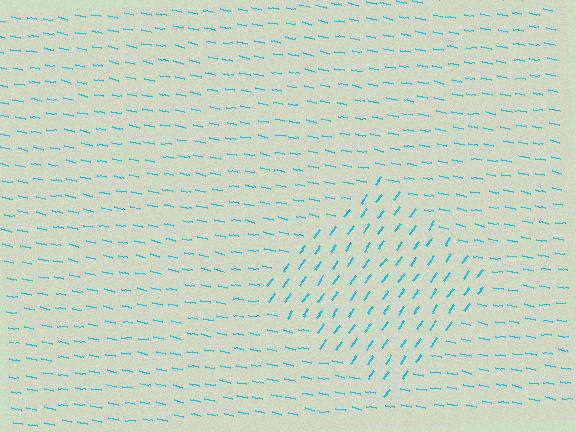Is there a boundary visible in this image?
Yes, there is a texture boundary formed by a change in line orientation.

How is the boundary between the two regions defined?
The boundary is defined purely by a change in line orientation (approximately 66 degrees difference). All lines are the same color and thickness.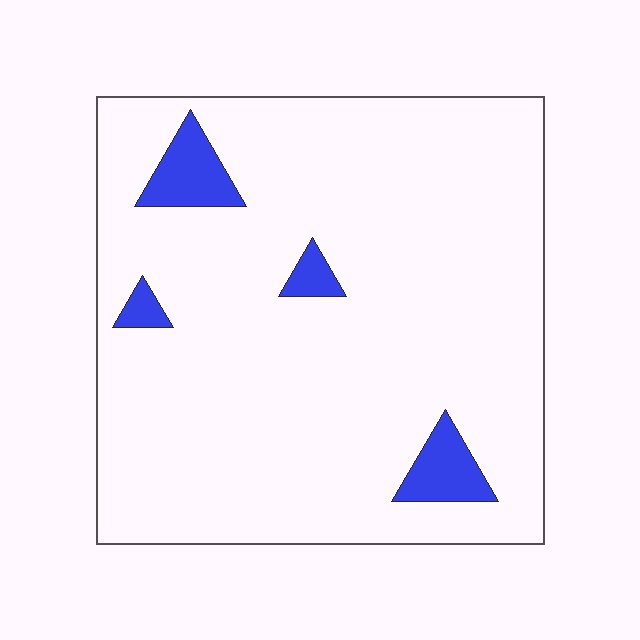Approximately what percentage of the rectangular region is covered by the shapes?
Approximately 5%.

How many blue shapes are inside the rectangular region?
4.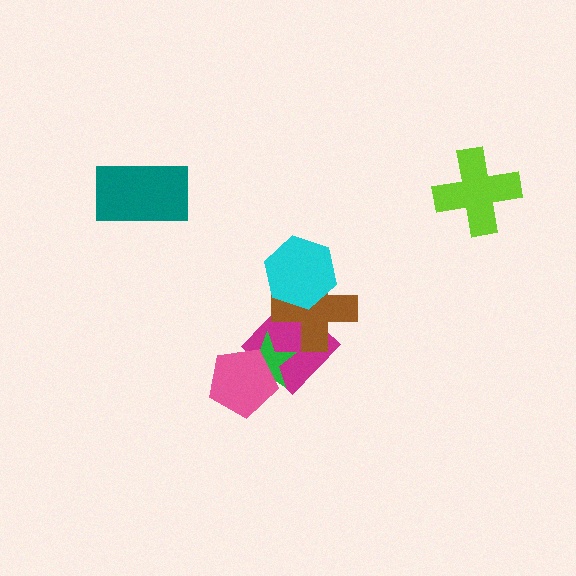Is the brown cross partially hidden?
Yes, it is partially covered by another shape.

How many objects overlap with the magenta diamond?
3 objects overlap with the magenta diamond.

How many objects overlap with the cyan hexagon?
1 object overlaps with the cyan hexagon.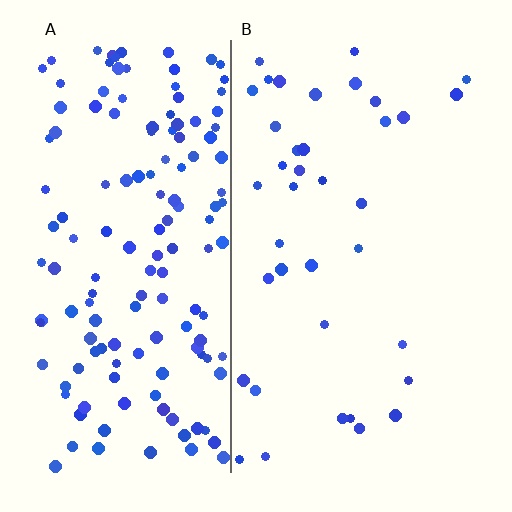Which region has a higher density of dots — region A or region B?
A (the left).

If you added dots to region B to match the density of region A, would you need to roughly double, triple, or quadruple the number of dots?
Approximately quadruple.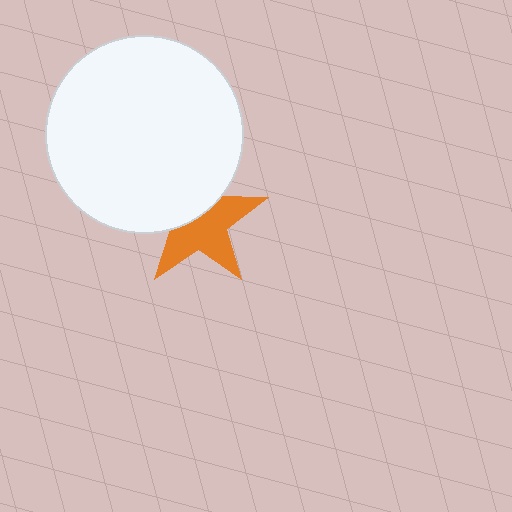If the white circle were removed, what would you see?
You would see the complete orange star.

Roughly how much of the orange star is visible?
About half of it is visible (roughly 58%).